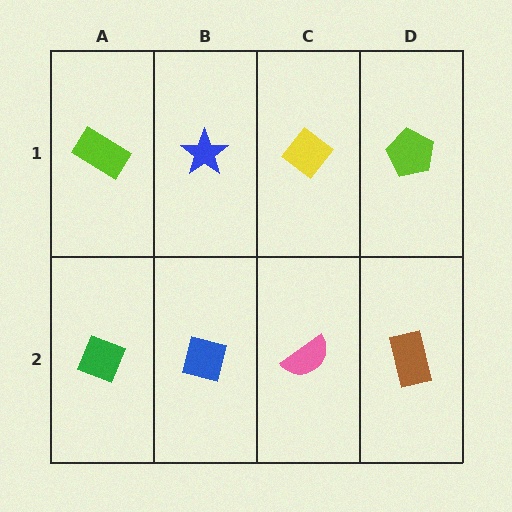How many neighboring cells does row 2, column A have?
2.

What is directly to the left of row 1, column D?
A yellow diamond.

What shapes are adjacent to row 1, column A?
A green diamond (row 2, column A), a blue star (row 1, column B).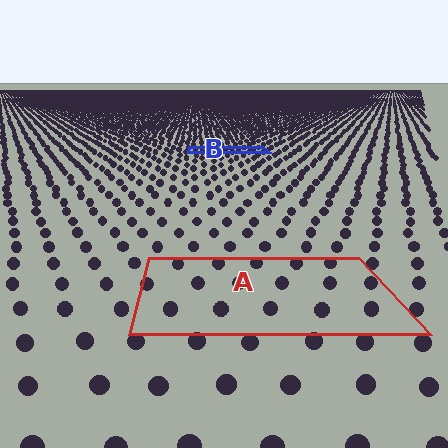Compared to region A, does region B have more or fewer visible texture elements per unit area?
Region B has more texture elements per unit area — they are packed more densely because it is farther away.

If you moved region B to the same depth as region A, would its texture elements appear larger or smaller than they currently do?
They would appear larger. At a closer depth, the same texture elements are projected at a bigger on-screen size.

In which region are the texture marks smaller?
The texture marks are smaller in region B, because it is farther away.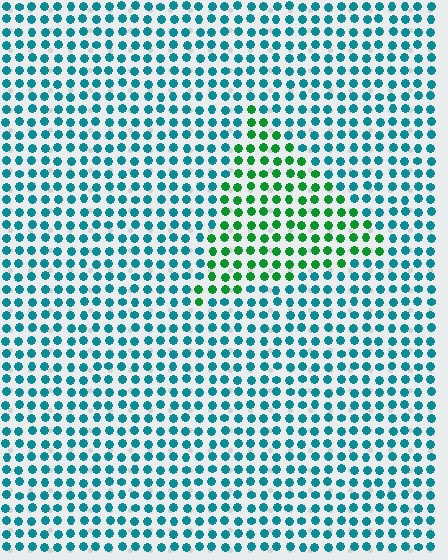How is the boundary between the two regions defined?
The boundary is defined purely by a slight shift in hue (about 50 degrees). Spacing, size, and orientation are identical on both sides.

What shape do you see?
I see a triangle.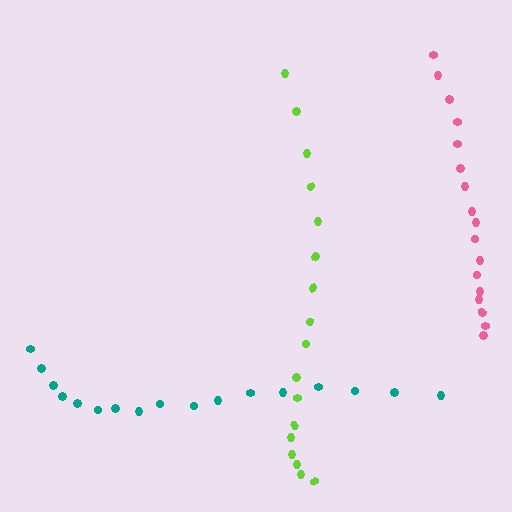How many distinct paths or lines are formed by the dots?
There are 3 distinct paths.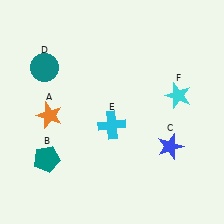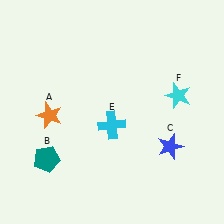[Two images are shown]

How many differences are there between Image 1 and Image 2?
There is 1 difference between the two images.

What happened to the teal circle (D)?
The teal circle (D) was removed in Image 2. It was in the top-left area of Image 1.